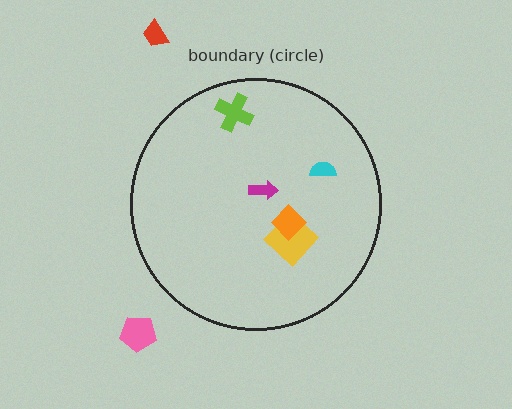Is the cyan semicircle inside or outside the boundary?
Inside.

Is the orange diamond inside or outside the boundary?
Inside.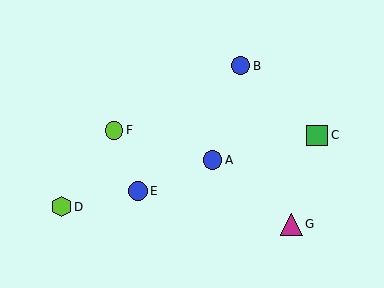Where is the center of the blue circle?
The center of the blue circle is at (241, 66).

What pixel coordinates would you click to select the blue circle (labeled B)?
Click at (241, 66) to select the blue circle B.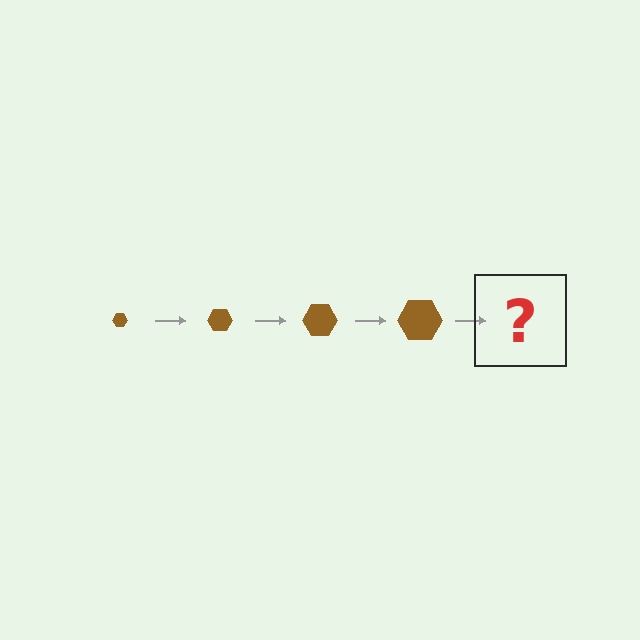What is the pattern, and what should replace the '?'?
The pattern is that the hexagon gets progressively larger each step. The '?' should be a brown hexagon, larger than the previous one.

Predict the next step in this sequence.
The next step is a brown hexagon, larger than the previous one.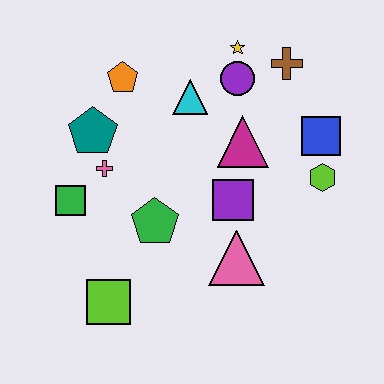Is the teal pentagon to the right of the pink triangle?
No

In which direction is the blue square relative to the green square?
The blue square is to the right of the green square.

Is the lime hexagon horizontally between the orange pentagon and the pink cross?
No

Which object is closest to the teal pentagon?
The pink cross is closest to the teal pentagon.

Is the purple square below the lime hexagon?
Yes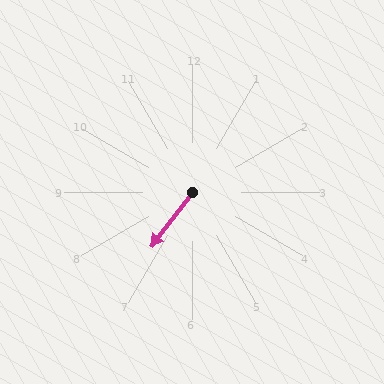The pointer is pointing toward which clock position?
Roughly 7 o'clock.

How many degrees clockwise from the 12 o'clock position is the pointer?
Approximately 217 degrees.